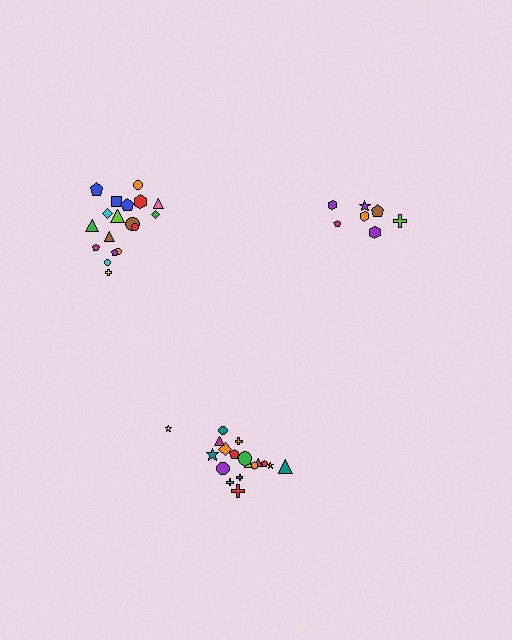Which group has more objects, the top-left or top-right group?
The top-left group.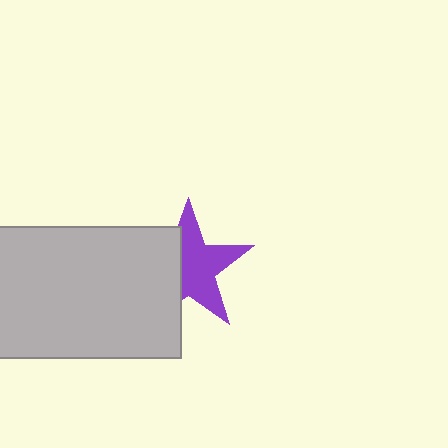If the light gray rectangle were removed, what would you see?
You would see the complete purple star.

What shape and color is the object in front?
The object in front is a light gray rectangle.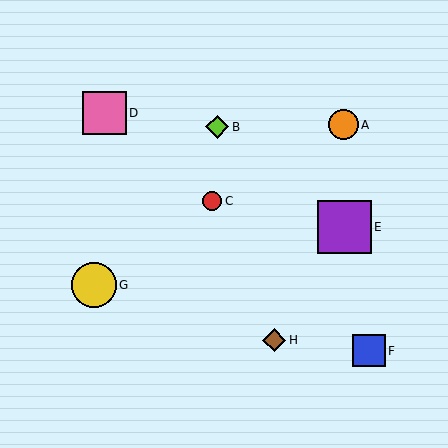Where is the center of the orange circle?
The center of the orange circle is at (344, 125).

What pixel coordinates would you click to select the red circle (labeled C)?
Click at (212, 201) to select the red circle C.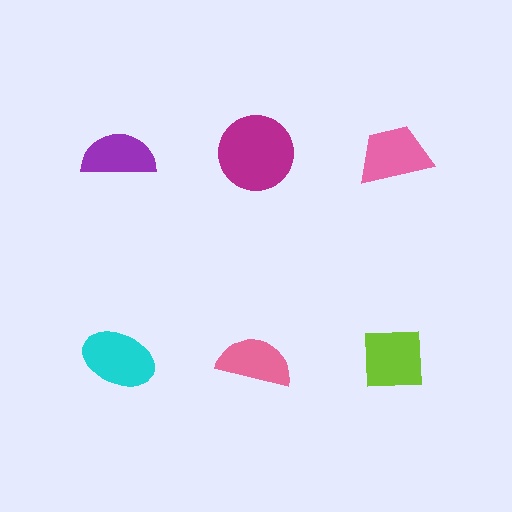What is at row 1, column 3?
A pink trapezoid.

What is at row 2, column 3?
A lime square.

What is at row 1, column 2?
A magenta circle.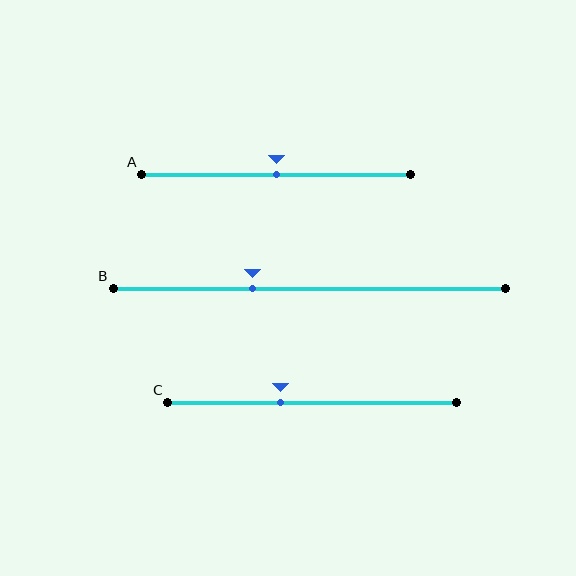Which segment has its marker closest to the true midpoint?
Segment A has its marker closest to the true midpoint.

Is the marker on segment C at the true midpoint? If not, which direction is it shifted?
No, the marker on segment C is shifted to the left by about 11% of the segment length.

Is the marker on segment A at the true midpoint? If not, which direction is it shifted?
Yes, the marker on segment A is at the true midpoint.